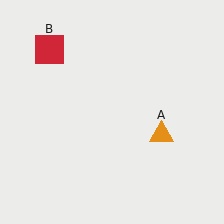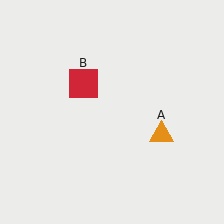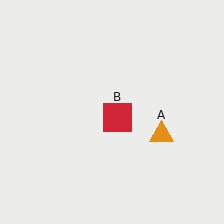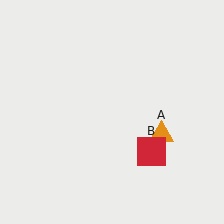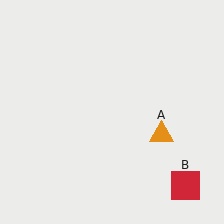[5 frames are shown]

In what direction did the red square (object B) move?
The red square (object B) moved down and to the right.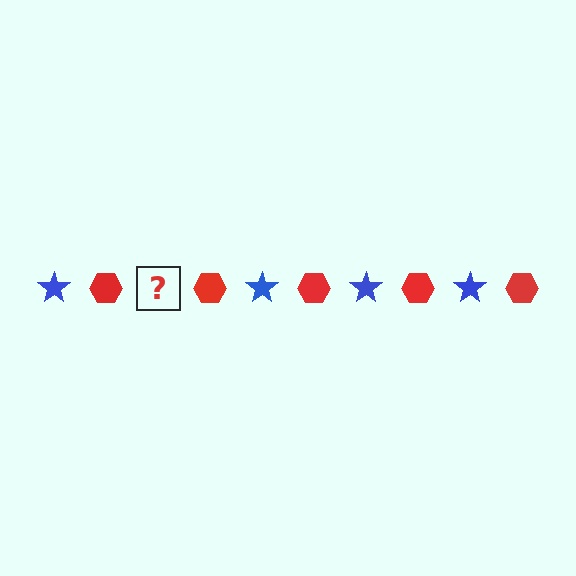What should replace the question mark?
The question mark should be replaced with a blue star.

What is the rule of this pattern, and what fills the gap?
The rule is that the pattern alternates between blue star and red hexagon. The gap should be filled with a blue star.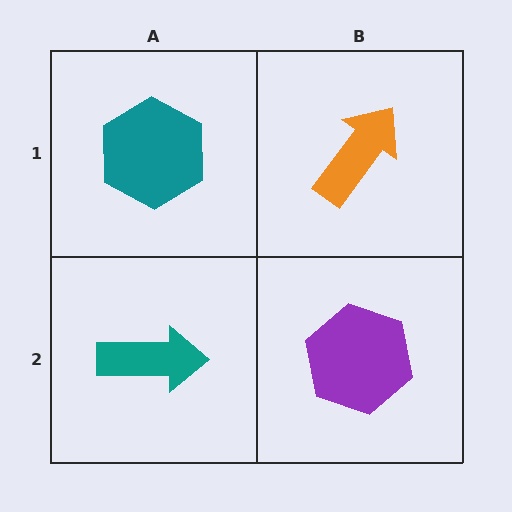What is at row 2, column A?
A teal arrow.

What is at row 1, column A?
A teal hexagon.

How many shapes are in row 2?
2 shapes.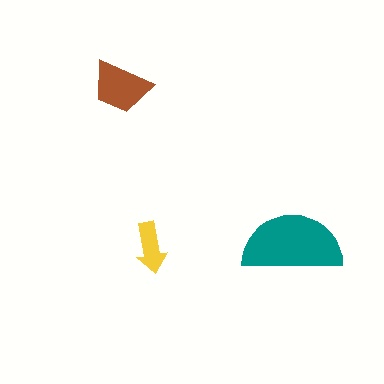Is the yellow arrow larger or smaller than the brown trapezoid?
Smaller.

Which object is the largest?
The teal semicircle.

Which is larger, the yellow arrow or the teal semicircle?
The teal semicircle.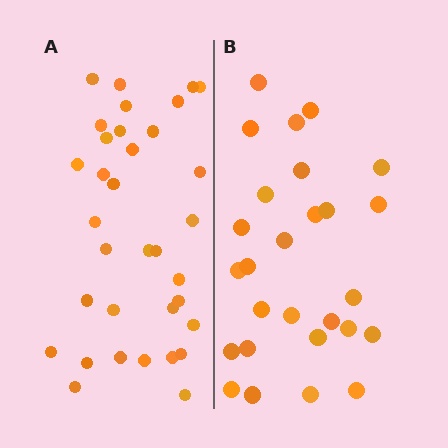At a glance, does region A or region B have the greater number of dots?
Region A (the left region) has more dots.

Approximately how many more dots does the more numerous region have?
Region A has roughly 8 or so more dots than region B.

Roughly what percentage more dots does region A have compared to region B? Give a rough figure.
About 25% more.